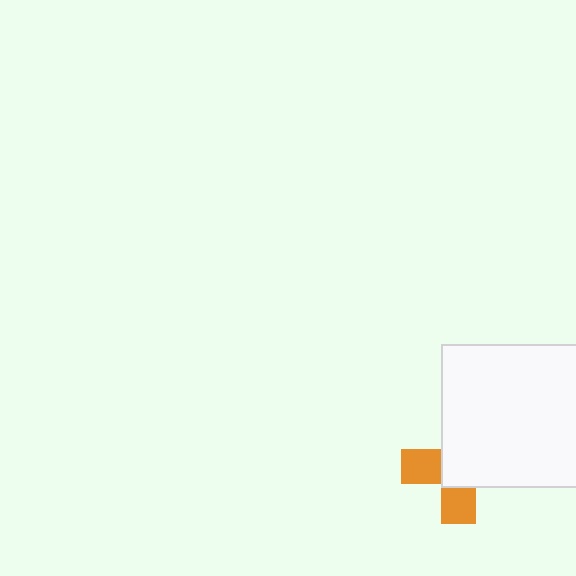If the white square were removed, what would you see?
You would see the complete orange cross.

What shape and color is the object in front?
The object in front is a white square.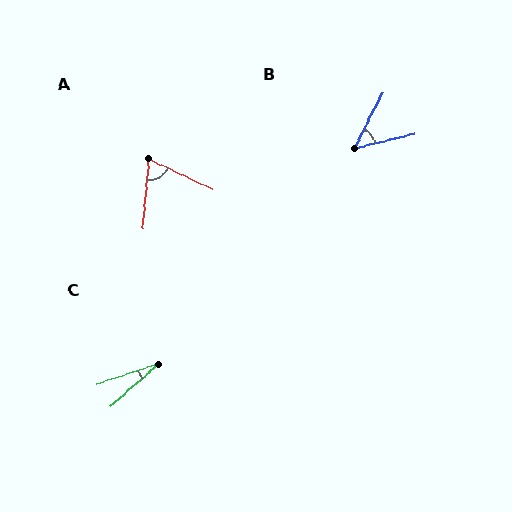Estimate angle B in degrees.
Approximately 49 degrees.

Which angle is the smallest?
C, at approximately 23 degrees.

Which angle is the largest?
A, at approximately 69 degrees.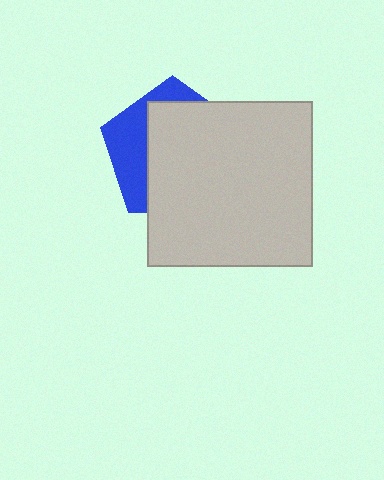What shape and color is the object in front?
The object in front is a light gray square.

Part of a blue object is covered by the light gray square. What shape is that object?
It is a pentagon.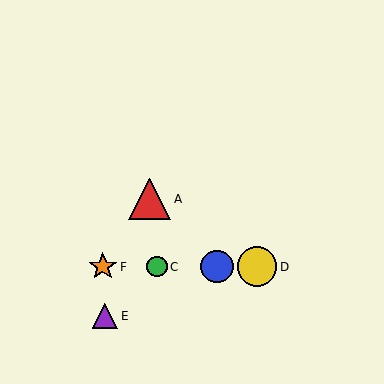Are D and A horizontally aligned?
No, D is at y≈267 and A is at y≈199.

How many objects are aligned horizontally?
4 objects (B, C, D, F) are aligned horizontally.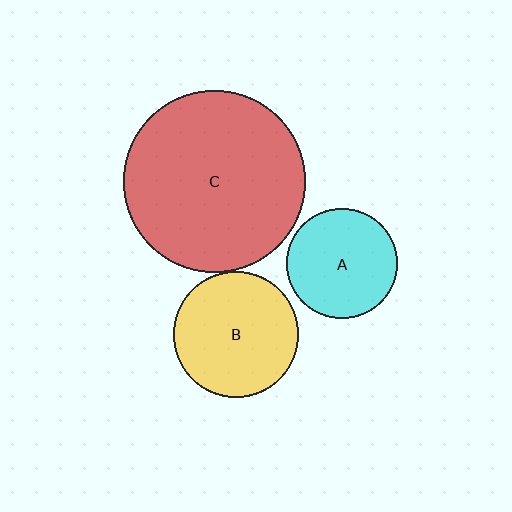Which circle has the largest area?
Circle C (red).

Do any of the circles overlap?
No, none of the circles overlap.